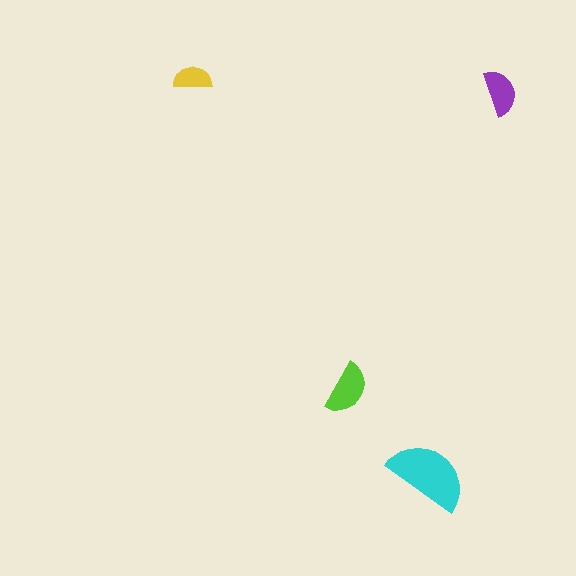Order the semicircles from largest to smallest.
the cyan one, the lime one, the purple one, the yellow one.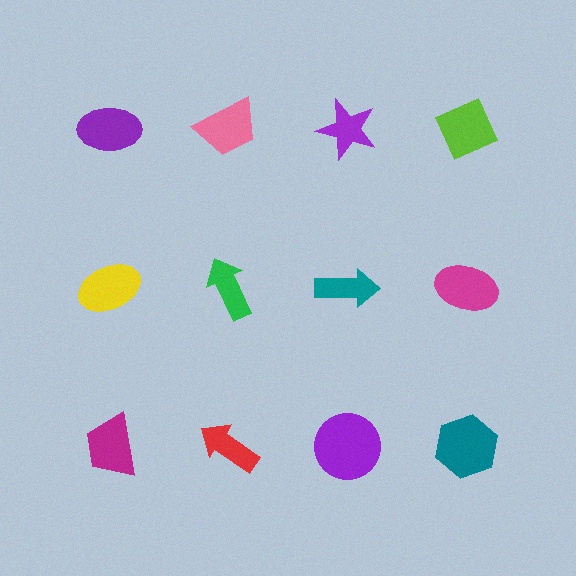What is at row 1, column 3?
A purple star.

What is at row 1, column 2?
A pink trapezoid.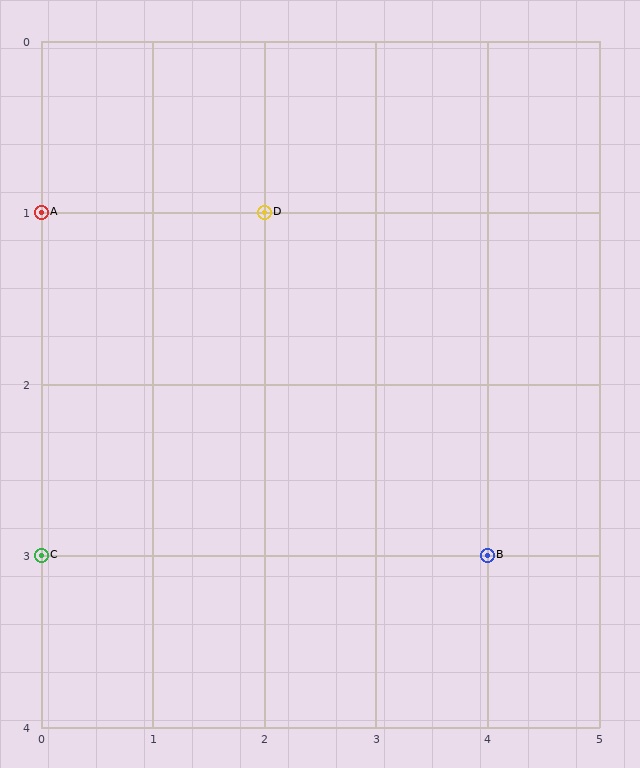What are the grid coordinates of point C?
Point C is at grid coordinates (0, 3).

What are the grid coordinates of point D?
Point D is at grid coordinates (2, 1).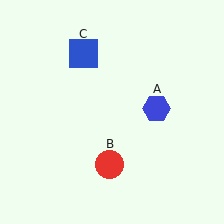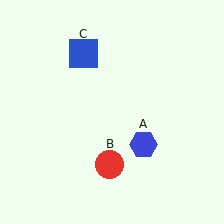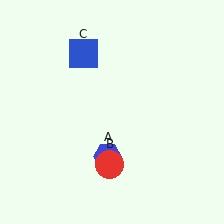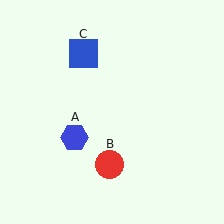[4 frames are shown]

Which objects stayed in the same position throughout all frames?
Red circle (object B) and blue square (object C) remained stationary.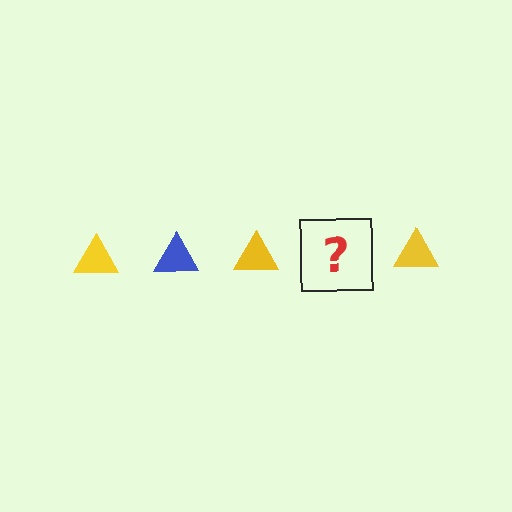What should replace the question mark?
The question mark should be replaced with a blue triangle.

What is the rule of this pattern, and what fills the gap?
The rule is that the pattern cycles through yellow, blue triangles. The gap should be filled with a blue triangle.